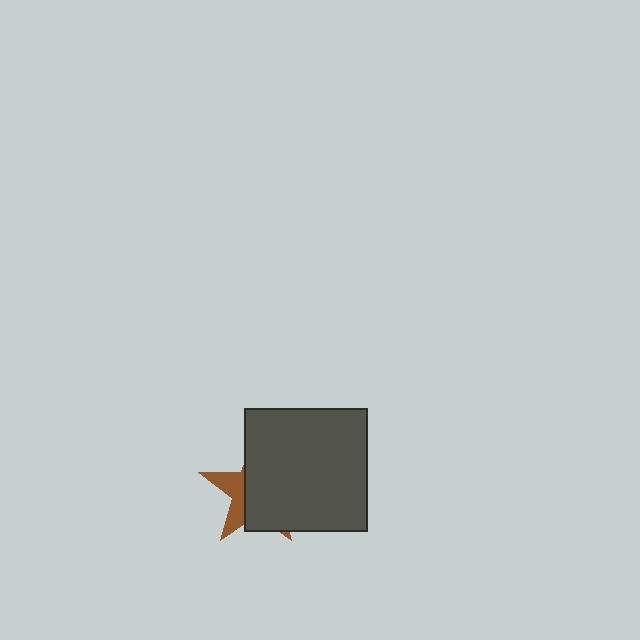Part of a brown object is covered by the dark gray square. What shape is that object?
It is a star.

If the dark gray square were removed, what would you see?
You would see the complete brown star.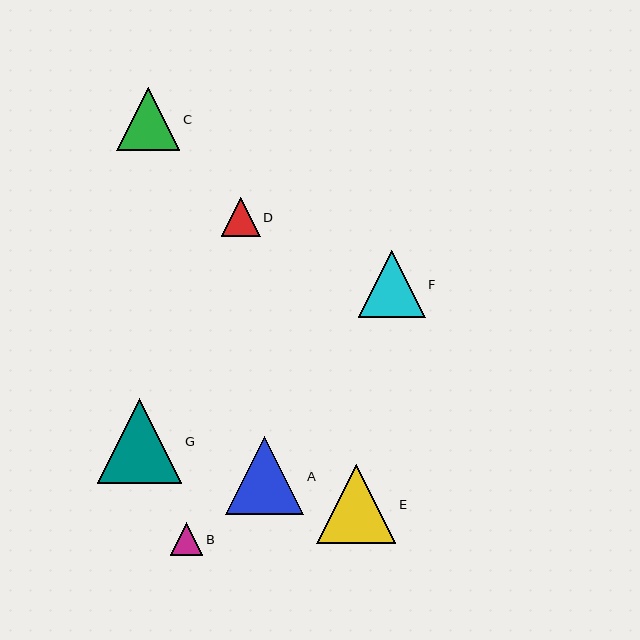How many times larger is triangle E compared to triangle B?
Triangle E is approximately 2.4 times the size of triangle B.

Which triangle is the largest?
Triangle G is the largest with a size of approximately 85 pixels.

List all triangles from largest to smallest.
From largest to smallest: G, E, A, F, C, D, B.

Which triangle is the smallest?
Triangle B is the smallest with a size of approximately 33 pixels.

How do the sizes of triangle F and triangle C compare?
Triangle F and triangle C are approximately the same size.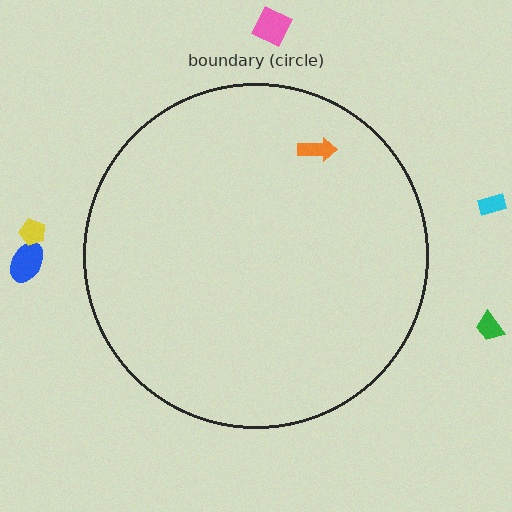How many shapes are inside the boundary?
1 inside, 5 outside.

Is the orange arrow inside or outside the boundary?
Inside.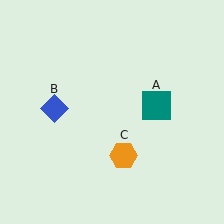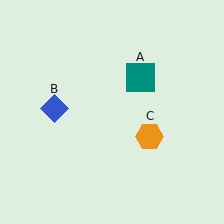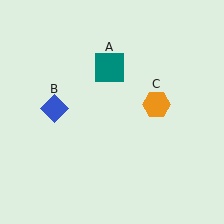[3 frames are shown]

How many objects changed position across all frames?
2 objects changed position: teal square (object A), orange hexagon (object C).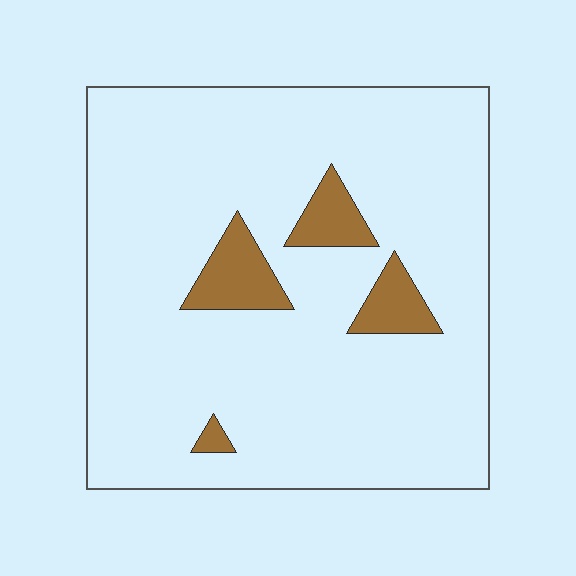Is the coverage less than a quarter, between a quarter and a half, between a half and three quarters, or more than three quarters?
Less than a quarter.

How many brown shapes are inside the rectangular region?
4.